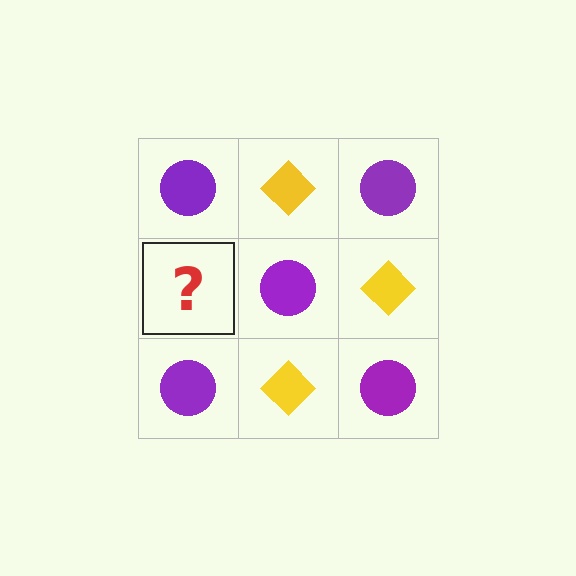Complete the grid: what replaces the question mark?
The question mark should be replaced with a yellow diamond.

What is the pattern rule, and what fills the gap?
The rule is that it alternates purple circle and yellow diamond in a checkerboard pattern. The gap should be filled with a yellow diamond.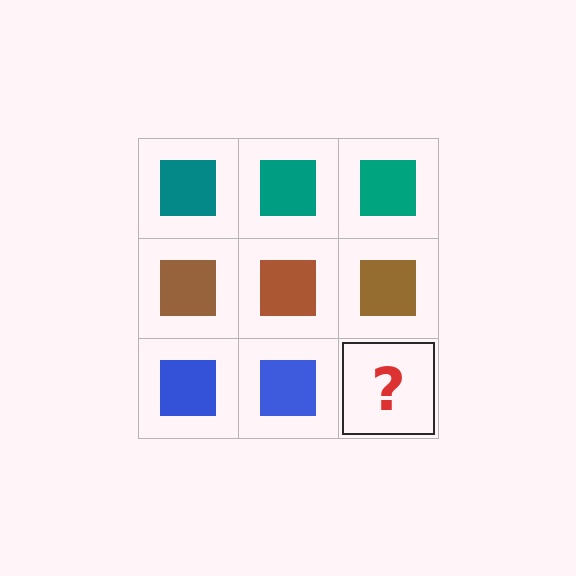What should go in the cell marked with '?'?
The missing cell should contain a blue square.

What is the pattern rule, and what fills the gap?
The rule is that each row has a consistent color. The gap should be filled with a blue square.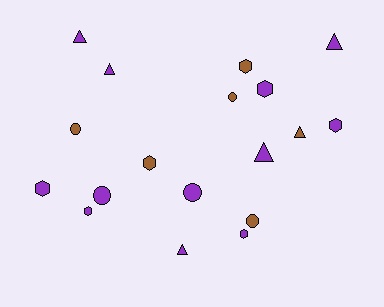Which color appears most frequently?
Purple, with 12 objects.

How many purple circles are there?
There are 2 purple circles.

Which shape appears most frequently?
Hexagon, with 7 objects.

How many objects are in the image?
There are 18 objects.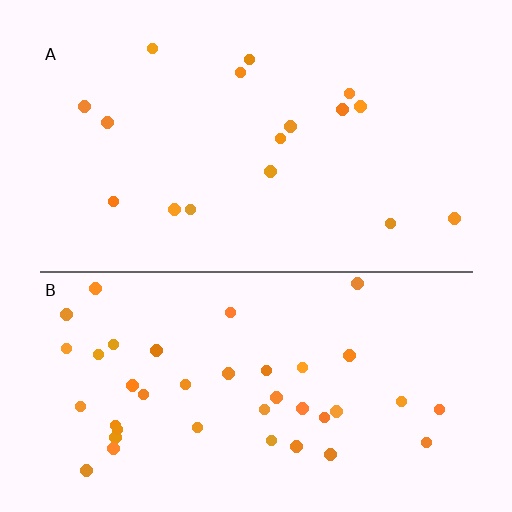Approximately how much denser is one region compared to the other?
Approximately 2.4× — region B over region A.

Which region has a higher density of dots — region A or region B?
B (the bottom).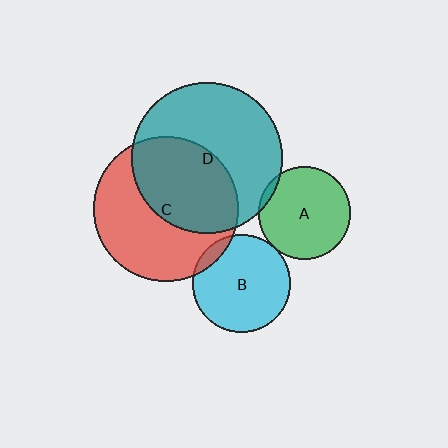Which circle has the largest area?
Circle D (teal).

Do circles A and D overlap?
Yes.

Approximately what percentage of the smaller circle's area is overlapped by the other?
Approximately 5%.